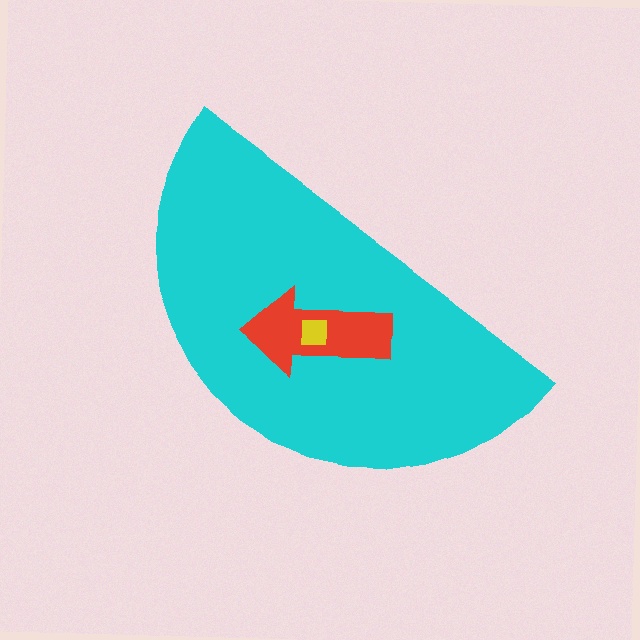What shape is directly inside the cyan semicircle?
The red arrow.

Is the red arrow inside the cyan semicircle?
Yes.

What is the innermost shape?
The yellow square.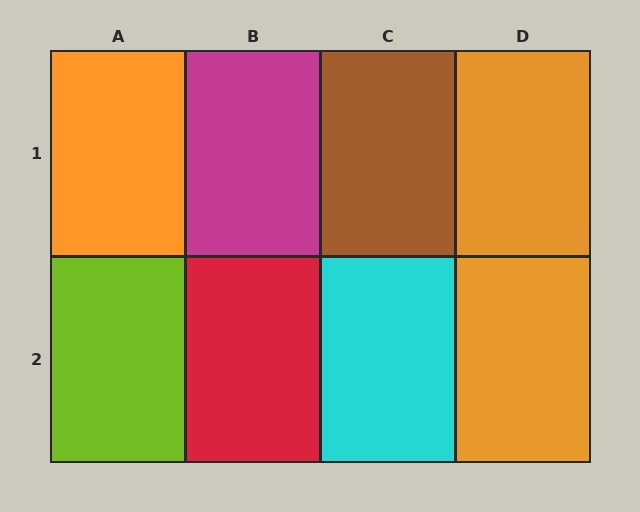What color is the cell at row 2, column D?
Orange.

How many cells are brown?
1 cell is brown.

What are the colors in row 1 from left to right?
Orange, magenta, brown, orange.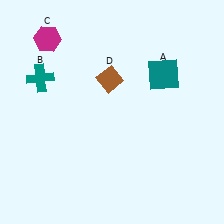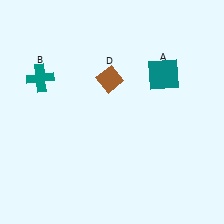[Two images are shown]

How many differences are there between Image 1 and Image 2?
There is 1 difference between the two images.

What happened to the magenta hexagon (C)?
The magenta hexagon (C) was removed in Image 2. It was in the top-left area of Image 1.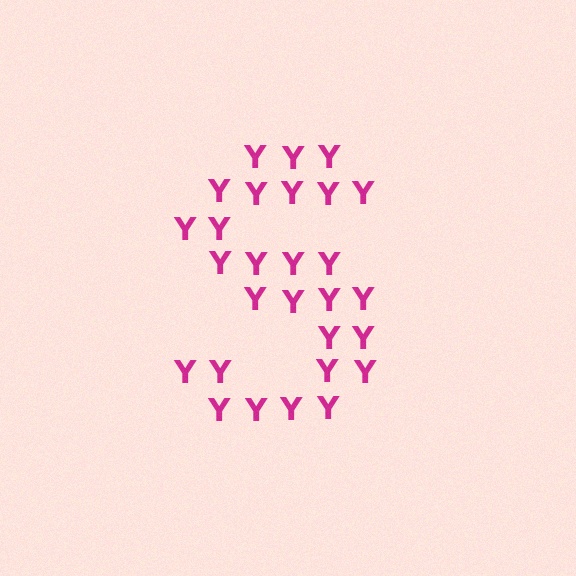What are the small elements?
The small elements are letter Y's.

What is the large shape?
The large shape is the letter S.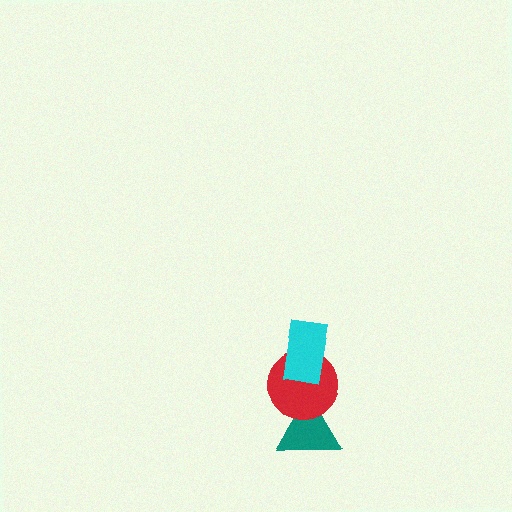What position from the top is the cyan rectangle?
The cyan rectangle is 1st from the top.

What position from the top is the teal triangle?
The teal triangle is 3rd from the top.